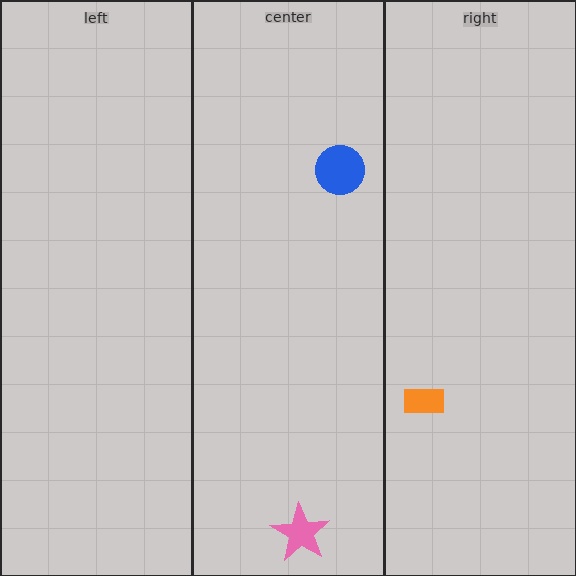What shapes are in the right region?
The orange rectangle.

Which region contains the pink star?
The center region.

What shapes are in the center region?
The blue circle, the pink star.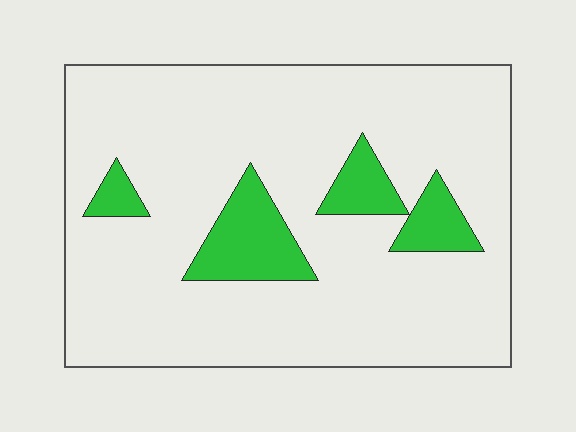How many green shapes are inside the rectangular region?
4.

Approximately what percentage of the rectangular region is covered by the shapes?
Approximately 15%.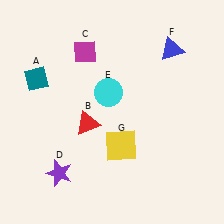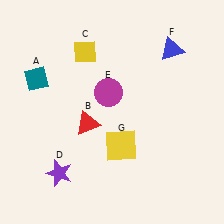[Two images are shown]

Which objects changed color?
C changed from magenta to yellow. E changed from cyan to magenta.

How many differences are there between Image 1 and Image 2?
There are 2 differences between the two images.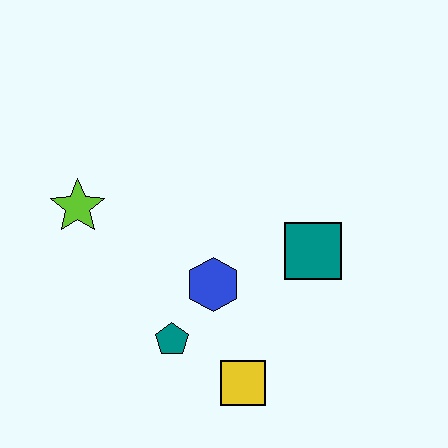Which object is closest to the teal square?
The blue hexagon is closest to the teal square.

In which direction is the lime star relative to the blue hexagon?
The lime star is to the left of the blue hexagon.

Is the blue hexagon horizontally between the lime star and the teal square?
Yes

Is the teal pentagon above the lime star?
No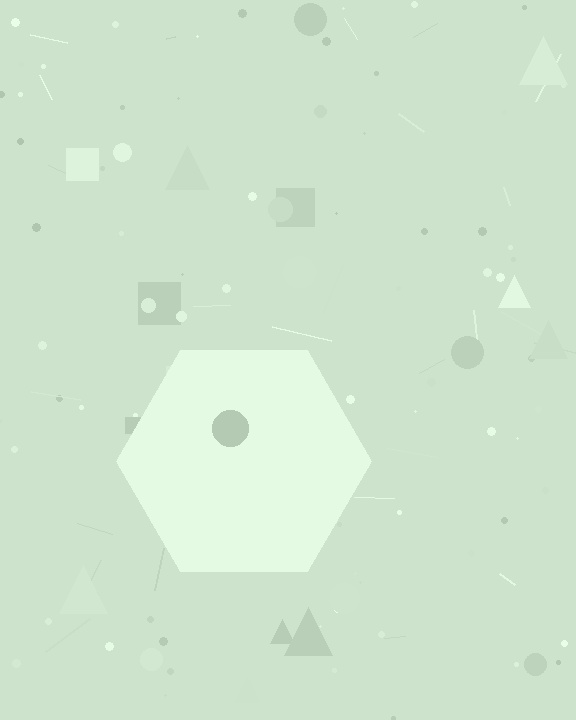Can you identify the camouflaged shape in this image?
The camouflaged shape is a hexagon.